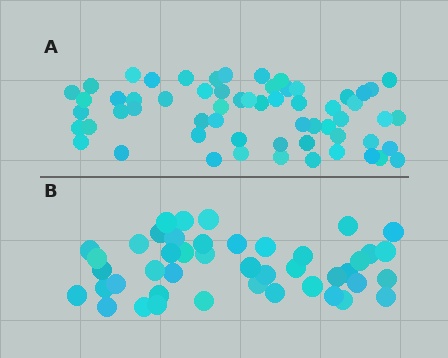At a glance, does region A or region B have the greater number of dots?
Region A (the top region) has more dots.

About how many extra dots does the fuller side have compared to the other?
Region A has approximately 15 more dots than region B.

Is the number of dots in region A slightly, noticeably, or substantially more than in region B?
Region A has noticeably more, but not dramatically so. The ratio is roughly 1.4 to 1.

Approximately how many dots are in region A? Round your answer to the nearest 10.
About 60 dots.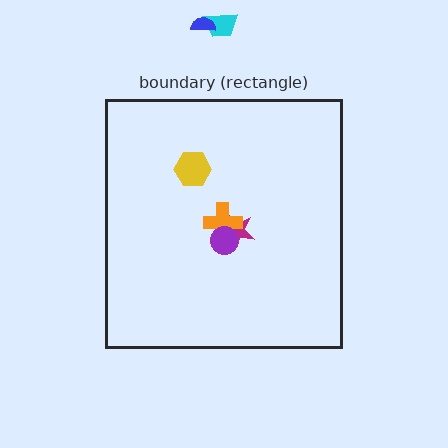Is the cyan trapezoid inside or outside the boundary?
Outside.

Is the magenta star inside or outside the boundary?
Inside.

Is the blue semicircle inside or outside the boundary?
Outside.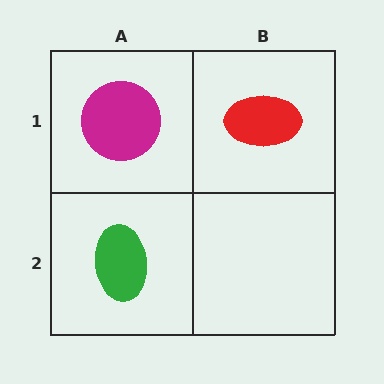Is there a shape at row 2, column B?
No, that cell is empty.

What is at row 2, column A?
A green ellipse.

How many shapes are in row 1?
2 shapes.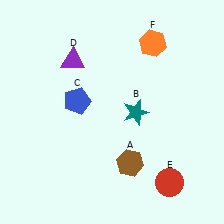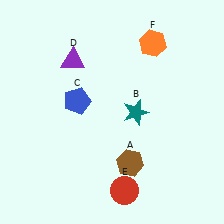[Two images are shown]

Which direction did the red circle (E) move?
The red circle (E) moved left.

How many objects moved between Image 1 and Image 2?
1 object moved between the two images.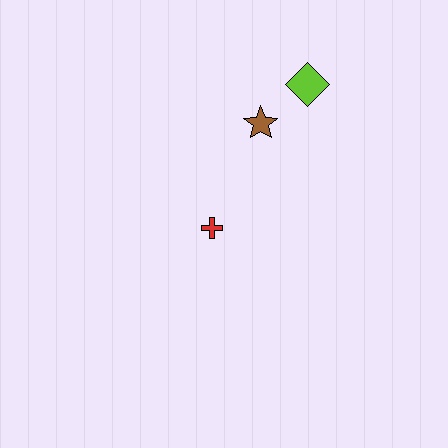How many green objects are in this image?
There are no green objects.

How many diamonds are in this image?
There is 1 diamond.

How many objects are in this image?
There are 3 objects.